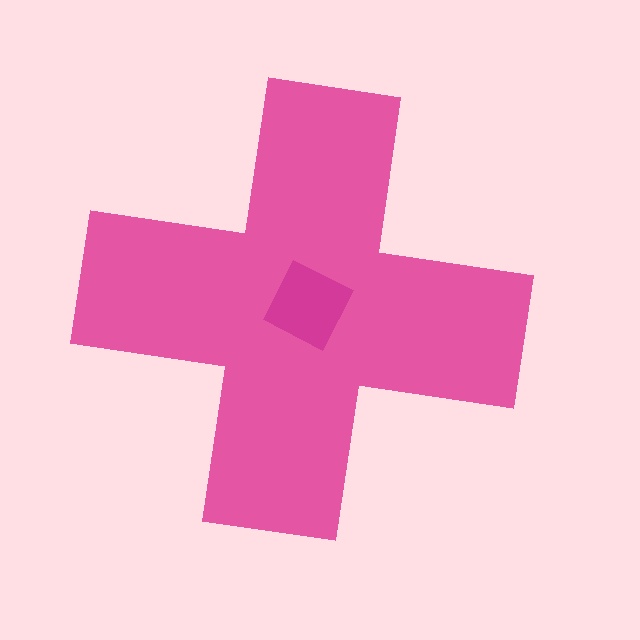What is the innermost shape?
The magenta square.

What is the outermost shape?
The pink cross.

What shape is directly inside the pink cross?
The magenta square.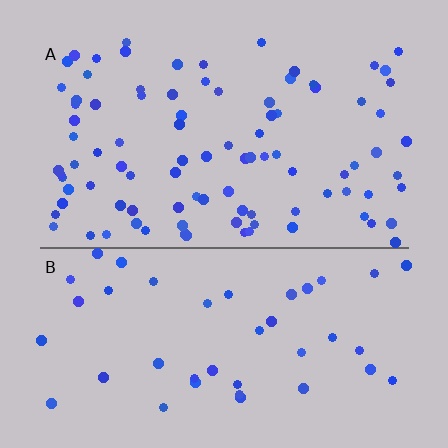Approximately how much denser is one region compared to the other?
Approximately 2.2× — region A over region B.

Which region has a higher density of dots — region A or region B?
A (the top).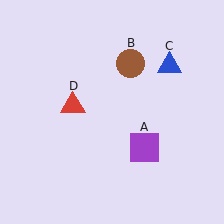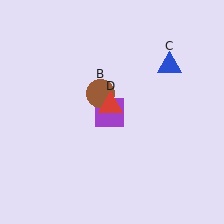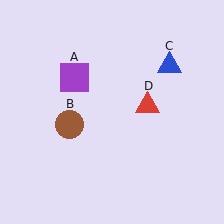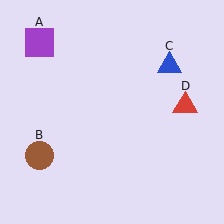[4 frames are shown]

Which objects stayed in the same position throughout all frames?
Blue triangle (object C) remained stationary.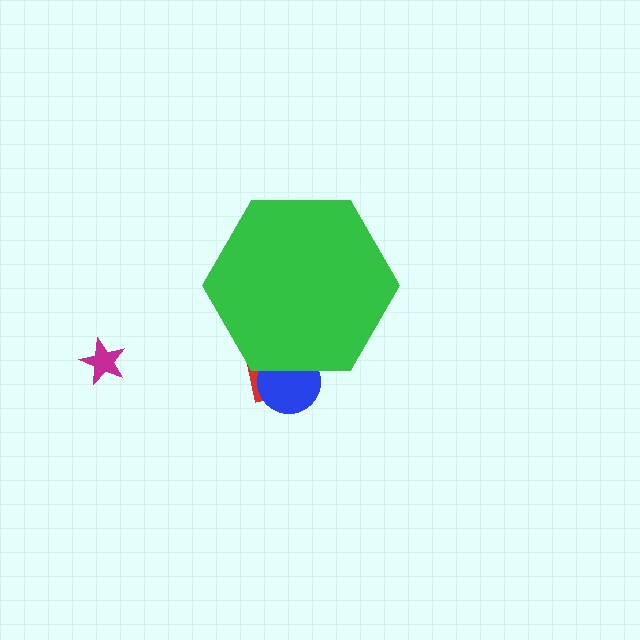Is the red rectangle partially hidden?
Yes, the red rectangle is partially hidden behind the green hexagon.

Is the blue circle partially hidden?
Yes, the blue circle is partially hidden behind the green hexagon.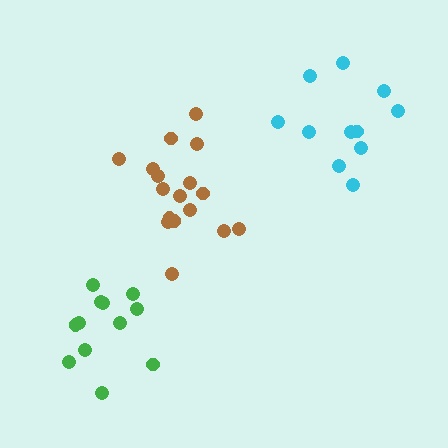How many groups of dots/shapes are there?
There are 3 groups.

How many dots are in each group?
Group 1: 12 dots, Group 2: 11 dots, Group 3: 17 dots (40 total).